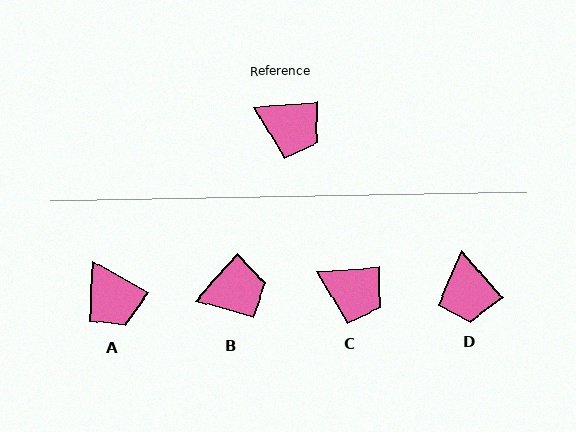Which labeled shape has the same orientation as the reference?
C.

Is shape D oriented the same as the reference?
No, it is off by about 53 degrees.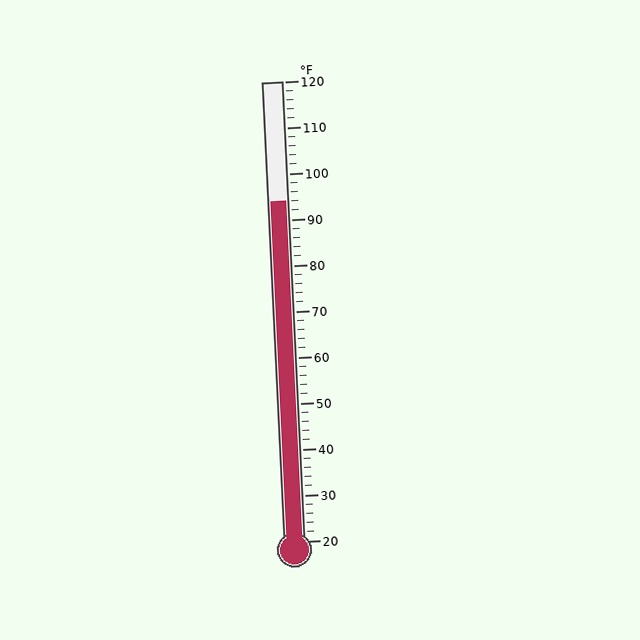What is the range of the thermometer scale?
The thermometer scale ranges from 20°F to 120°F.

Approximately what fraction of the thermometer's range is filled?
The thermometer is filled to approximately 75% of its range.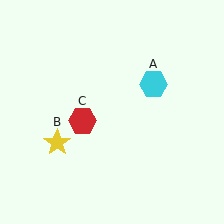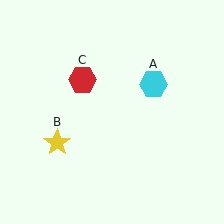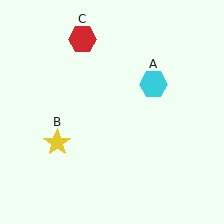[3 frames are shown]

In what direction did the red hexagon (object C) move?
The red hexagon (object C) moved up.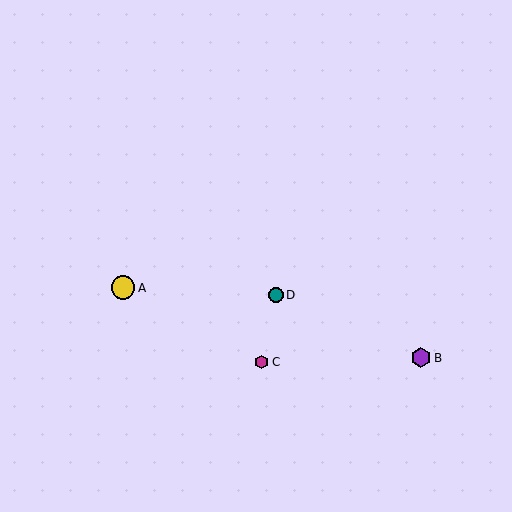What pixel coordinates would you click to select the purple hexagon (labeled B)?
Click at (421, 358) to select the purple hexagon B.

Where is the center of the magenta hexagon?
The center of the magenta hexagon is at (262, 362).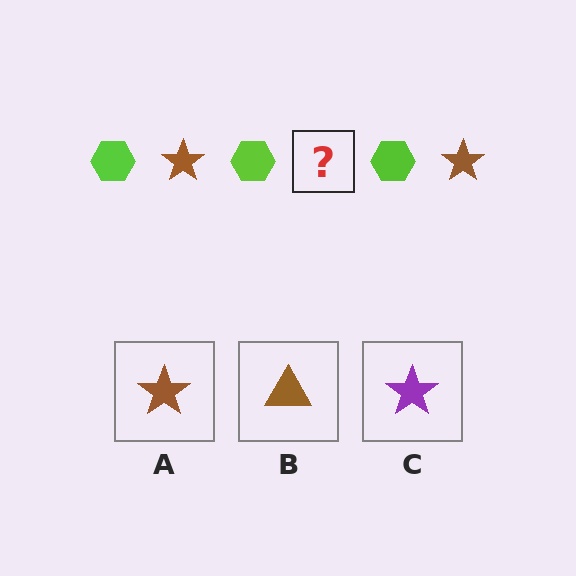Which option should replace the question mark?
Option A.